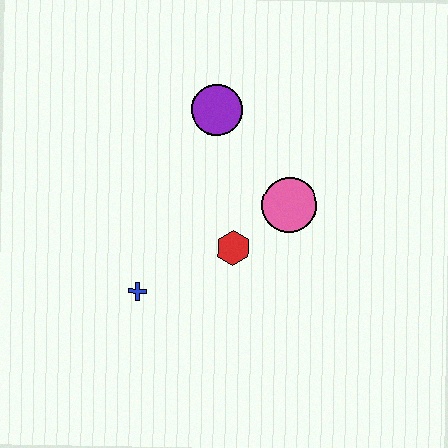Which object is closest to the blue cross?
The red hexagon is closest to the blue cross.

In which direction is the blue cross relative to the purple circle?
The blue cross is below the purple circle.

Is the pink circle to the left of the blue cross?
No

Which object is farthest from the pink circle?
The blue cross is farthest from the pink circle.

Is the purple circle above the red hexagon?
Yes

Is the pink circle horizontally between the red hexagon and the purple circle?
No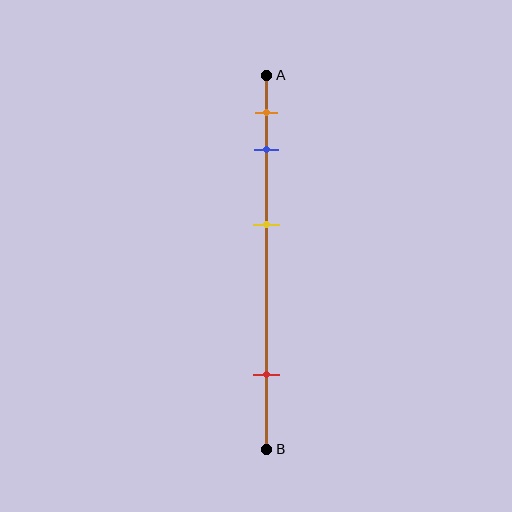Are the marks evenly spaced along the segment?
No, the marks are not evenly spaced.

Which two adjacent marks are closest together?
The orange and blue marks are the closest adjacent pair.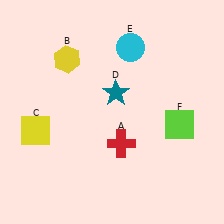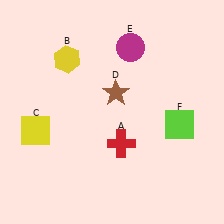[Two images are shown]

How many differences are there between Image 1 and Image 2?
There are 2 differences between the two images.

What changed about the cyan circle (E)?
In Image 1, E is cyan. In Image 2, it changed to magenta.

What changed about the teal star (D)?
In Image 1, D is teal. In Image 2, it changed to brown.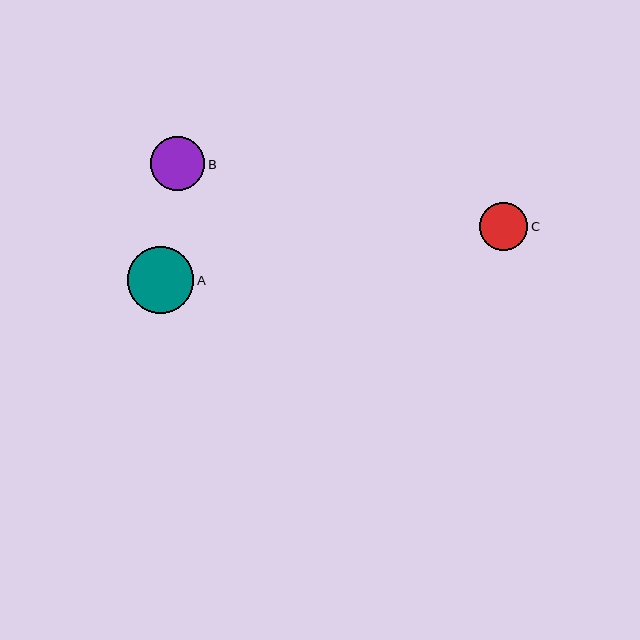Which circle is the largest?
Circle A is the largest with a size of approximately 67 pixels.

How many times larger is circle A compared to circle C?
Circle A is approximately 1.4 times the size of circle C.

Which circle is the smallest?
Circle C is the smallest with a size of approximately 48 pixels.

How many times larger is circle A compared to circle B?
Circle A is approximately 1.2 times the size of circle B.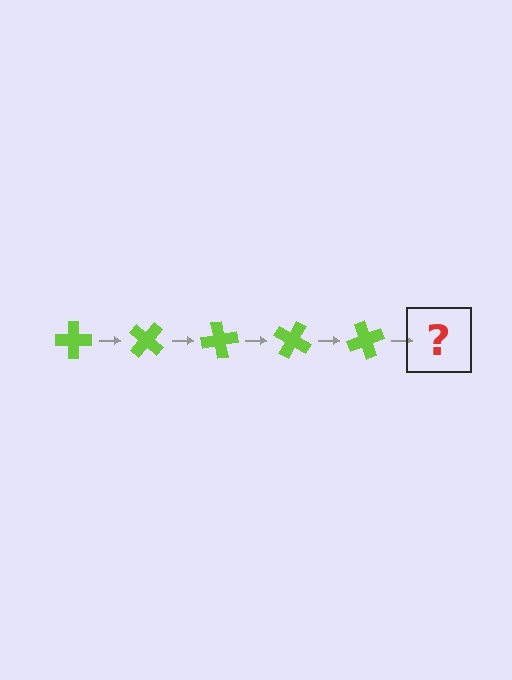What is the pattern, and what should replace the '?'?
The pattern is that the cross rotates 40 degrees each step. The '?' should be a lime cross rotated 200 degrees.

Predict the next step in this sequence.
The next step is a lime cross rotated 200 degrees.